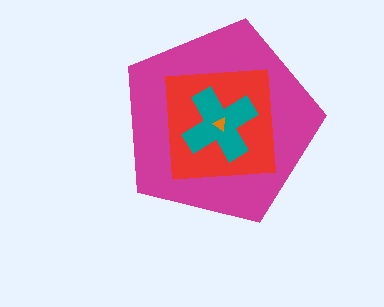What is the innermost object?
The orange triangle.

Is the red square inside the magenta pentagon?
Yes.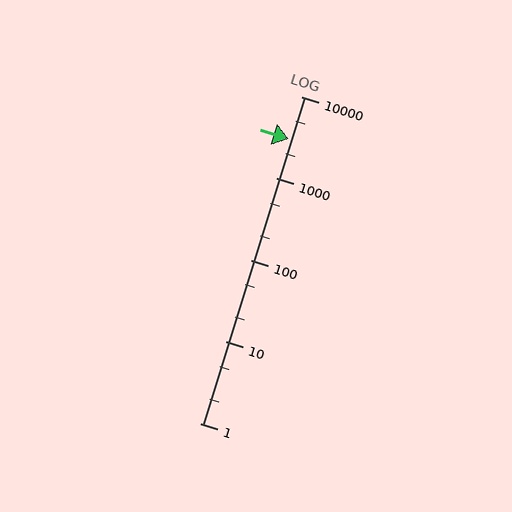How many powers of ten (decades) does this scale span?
The scale spans 4 decades, from 1 to 10000.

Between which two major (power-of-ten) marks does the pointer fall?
The pointer is between 1000 and 10000.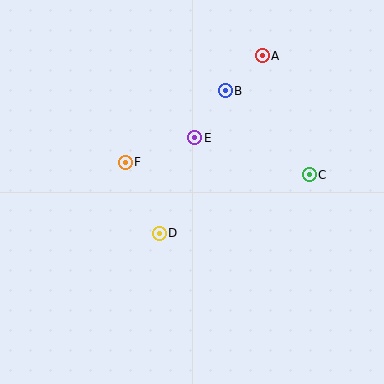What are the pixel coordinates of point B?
Point B is at (225, 91).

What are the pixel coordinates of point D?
Point D is at (159, 233).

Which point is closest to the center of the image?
Point D at (159, 233) is closest to the center.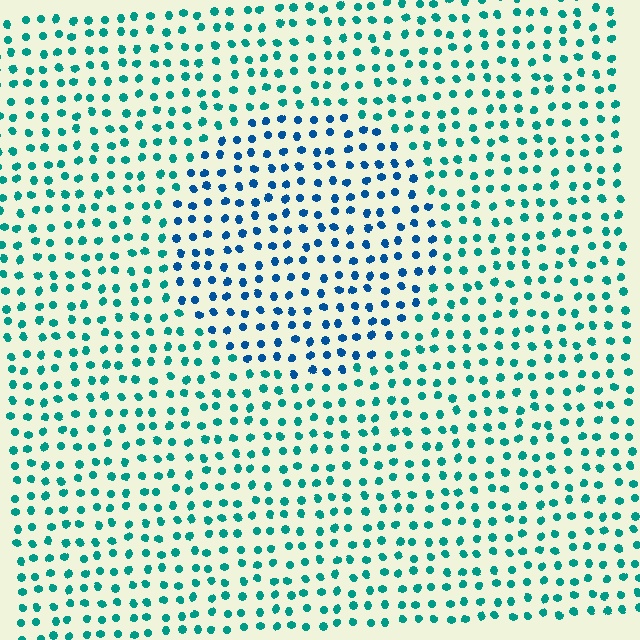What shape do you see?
I see a circle.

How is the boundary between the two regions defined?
The boundary is defined purely by a slight shift in hue (about 36 degrees). Spacing, size, and orientation are identical on both sides.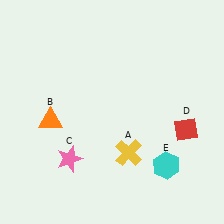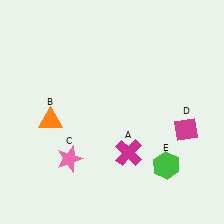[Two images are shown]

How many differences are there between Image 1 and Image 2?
There are 3 differences between the two images.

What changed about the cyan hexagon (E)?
In Image 1, E is cyan. In Image 2, it changed to green.